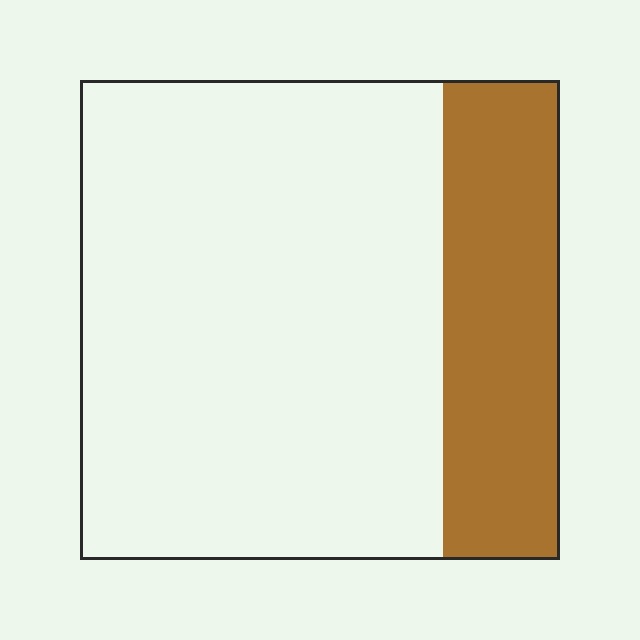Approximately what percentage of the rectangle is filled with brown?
Approximately 25%.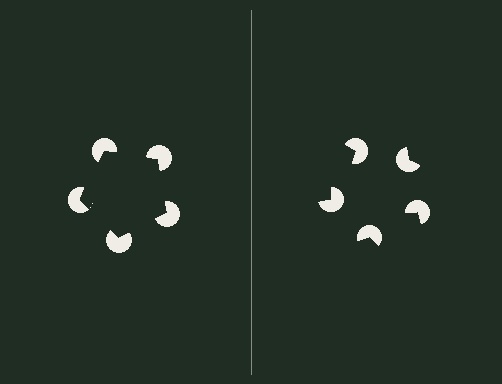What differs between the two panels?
The pac-man discs are positioned identically on both sides; only the wedge orientations differ. On the left they align to a pentagon; on the right they are misaligned.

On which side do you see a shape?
An illusory pentagon appears on the left side. On the right side the wedge cuts are rotated, so no coherent shape forms.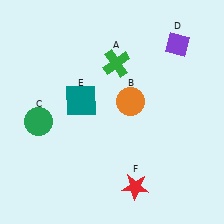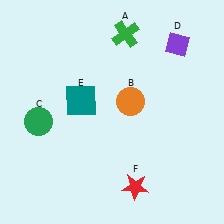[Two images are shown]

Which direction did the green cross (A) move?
The green cross (A) moved up.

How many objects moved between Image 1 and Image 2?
1 object moved between the two images.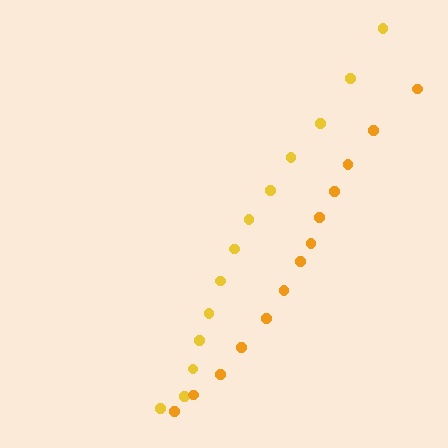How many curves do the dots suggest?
There are 2 distinct paths.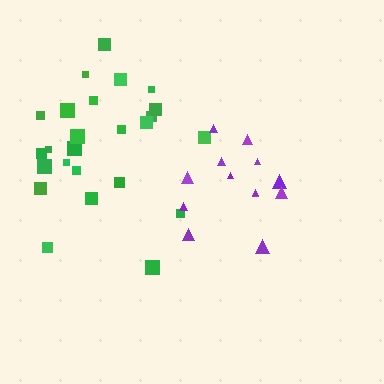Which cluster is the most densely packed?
Purple.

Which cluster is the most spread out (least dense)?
Green.